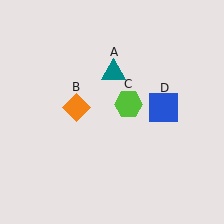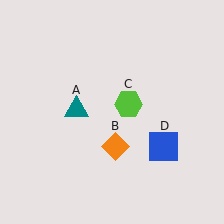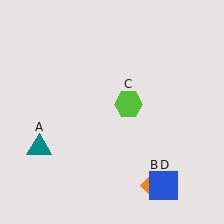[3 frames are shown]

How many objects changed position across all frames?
3 objects changed position: teal triangle (object A), orange diamond (object B), blue square (object D).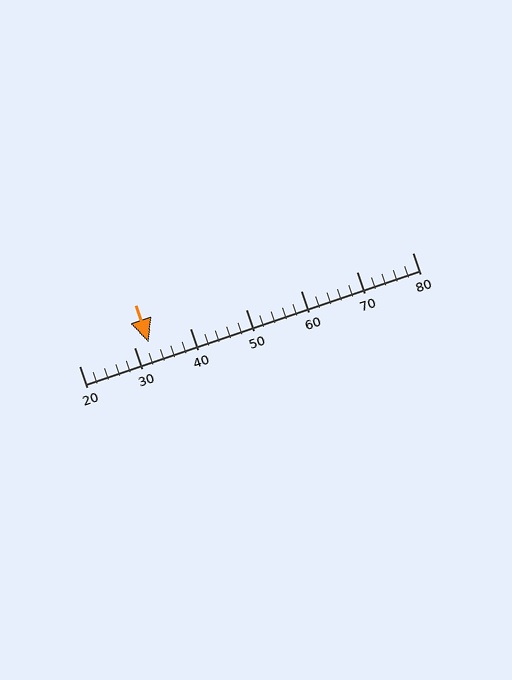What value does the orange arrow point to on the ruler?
The orange arrow points to approximately 32.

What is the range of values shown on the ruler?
The ruler shows values from 20 to 80.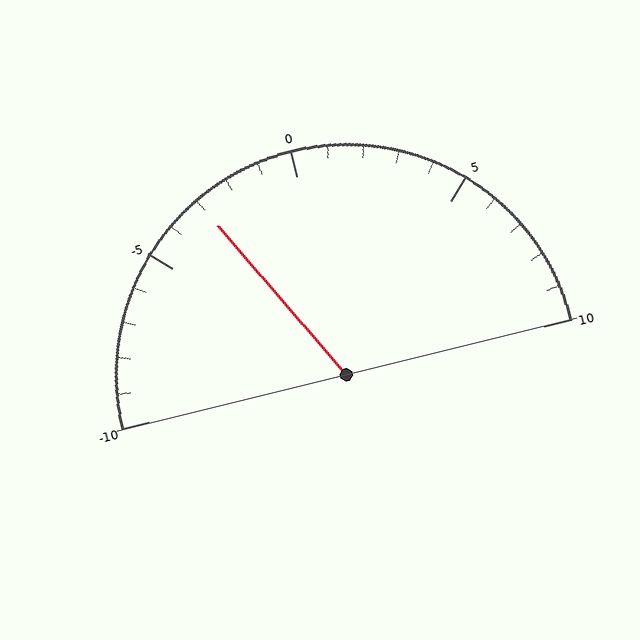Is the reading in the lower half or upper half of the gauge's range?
The reading is in the lower half of the range (-10 to 10).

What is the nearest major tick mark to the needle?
The nearest major tick mark is -5.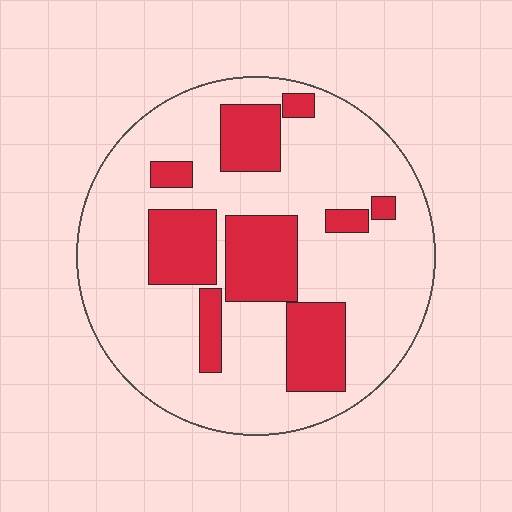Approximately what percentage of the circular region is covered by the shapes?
Approximately 25%.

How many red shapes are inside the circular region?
9.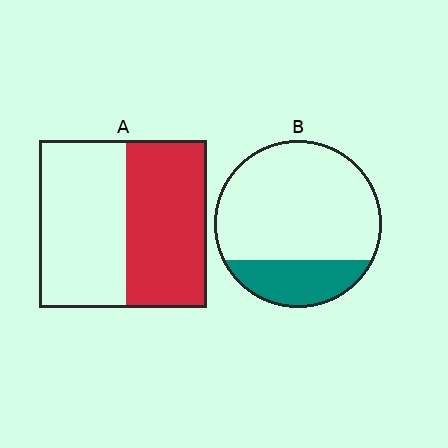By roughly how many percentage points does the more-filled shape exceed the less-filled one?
By roughly 25 percentage points (A over B).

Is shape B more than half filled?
No.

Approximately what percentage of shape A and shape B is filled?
A is approximately 50% and B is approximately 25%.